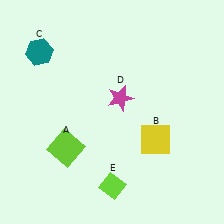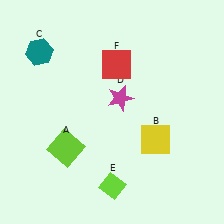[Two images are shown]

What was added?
A red square (F) was added in Image 2.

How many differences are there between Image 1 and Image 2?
There is 1 difference between the two images.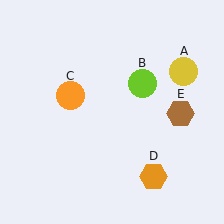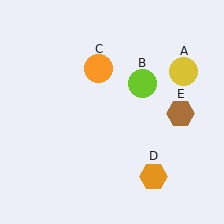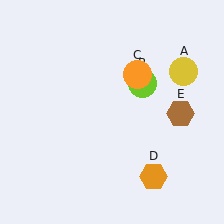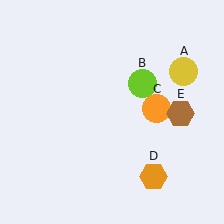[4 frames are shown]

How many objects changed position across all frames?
1 object changed position: orange circle (object C).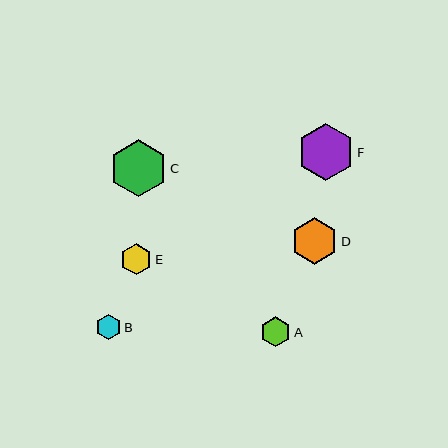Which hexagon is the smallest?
Hexagon B is the smallest with a size of approximately 25 pixels.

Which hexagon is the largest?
Hexagon C is the largest with a size of approximately 57 pixels.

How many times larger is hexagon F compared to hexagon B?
Hexagon F is approximately 2.3 times the size of hexagon B.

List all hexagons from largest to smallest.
From largest to smallest: C, F, D, E, A, B.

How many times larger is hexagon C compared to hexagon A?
Hexagon C is approximately 1.9 times the size of hexagon A.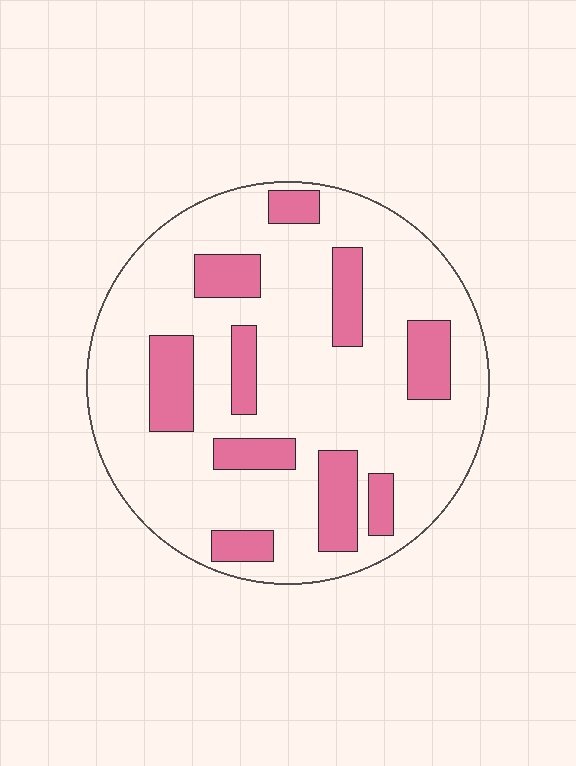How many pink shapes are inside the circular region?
10.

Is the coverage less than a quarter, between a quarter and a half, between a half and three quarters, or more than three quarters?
Less than a quarter.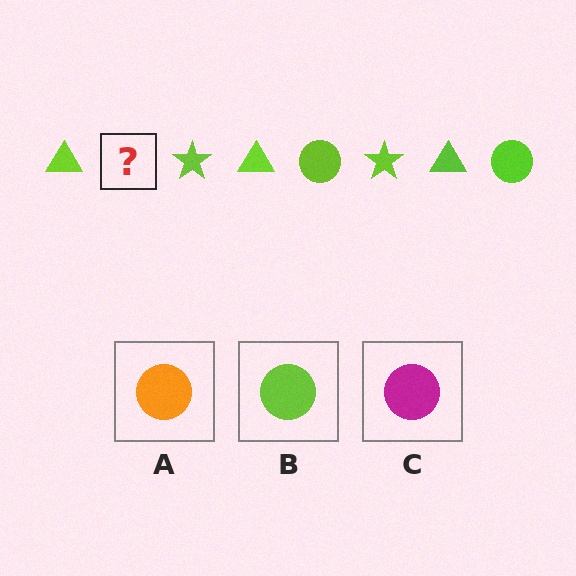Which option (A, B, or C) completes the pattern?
B.